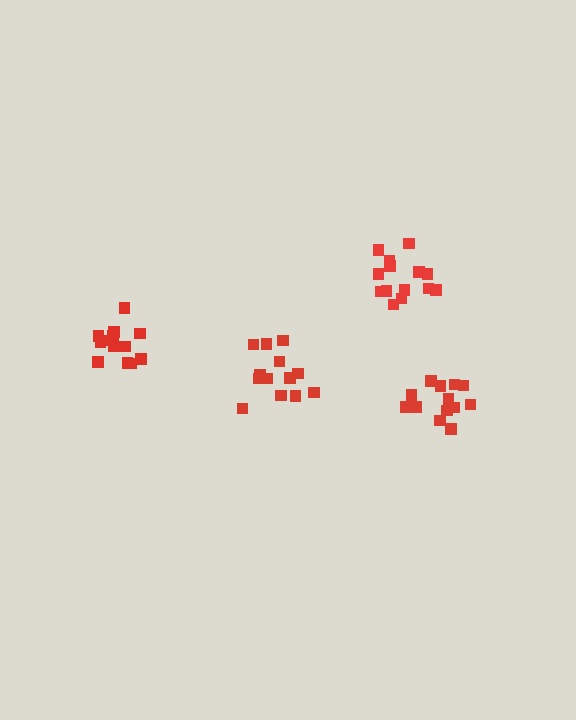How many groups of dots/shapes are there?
There are 4 groups.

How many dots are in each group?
Group 1: 14 dots, Group 2: 14 dots, Group 3: 13 dots, Group 4: 13 dots (54 total).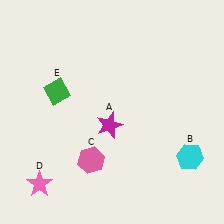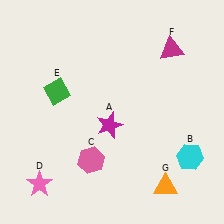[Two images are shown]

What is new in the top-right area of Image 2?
A magenta triangle (F) was added in the top-right area of Image 2.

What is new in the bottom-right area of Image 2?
An orange triangle (G) was added in the bottom-right area of Image 2.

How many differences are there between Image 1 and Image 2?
There are 2 differences between the two images.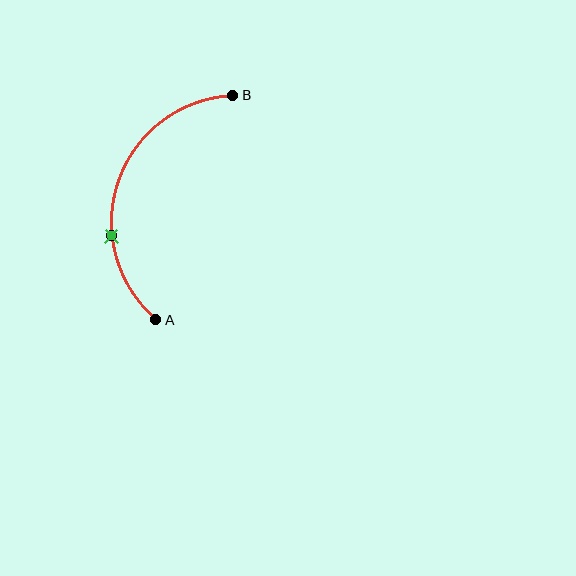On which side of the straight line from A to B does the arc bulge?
The arc bulges to the left of the straight line connecting A and B.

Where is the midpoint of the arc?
The arc midpoint is the point on the curve farthest from the straight line joining A and B. It sits to the left of that line.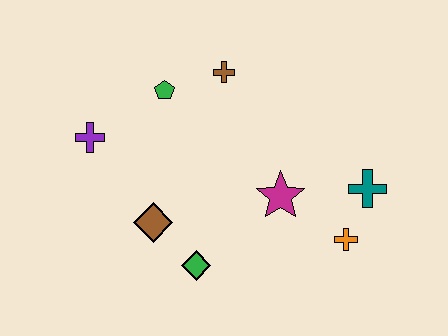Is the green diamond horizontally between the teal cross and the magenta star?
No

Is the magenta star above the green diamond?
Yes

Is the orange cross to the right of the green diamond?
Yes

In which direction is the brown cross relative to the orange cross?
The brown cross is above the orange cross.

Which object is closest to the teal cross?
The orange cross is closest to the teal cross.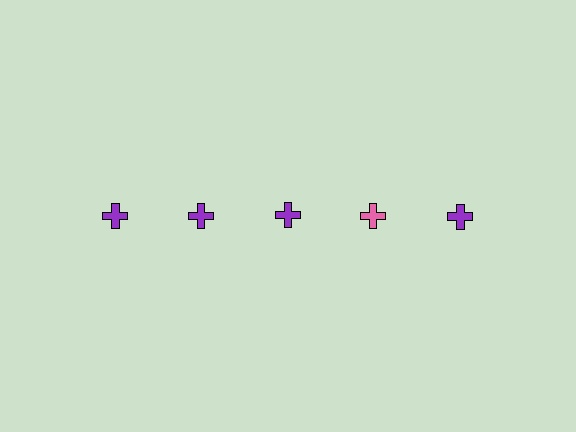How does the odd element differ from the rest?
It has a different color: pink instead of purple.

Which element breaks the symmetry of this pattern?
The pink cross in the top row, second from right column breaks the symmetry. All other shapes are purple crosses.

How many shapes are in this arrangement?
There are 5 shapes arranged in a grid pattern.